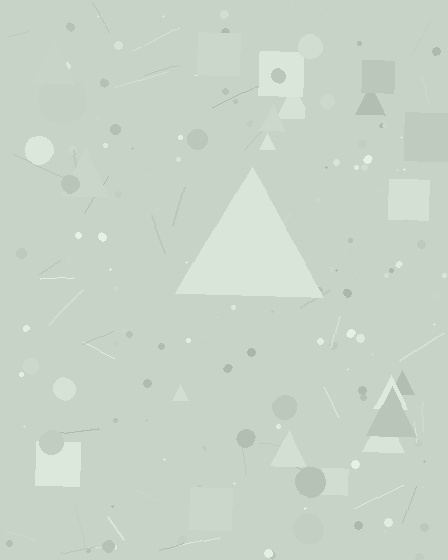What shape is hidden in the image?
A triangle is hidden in the image.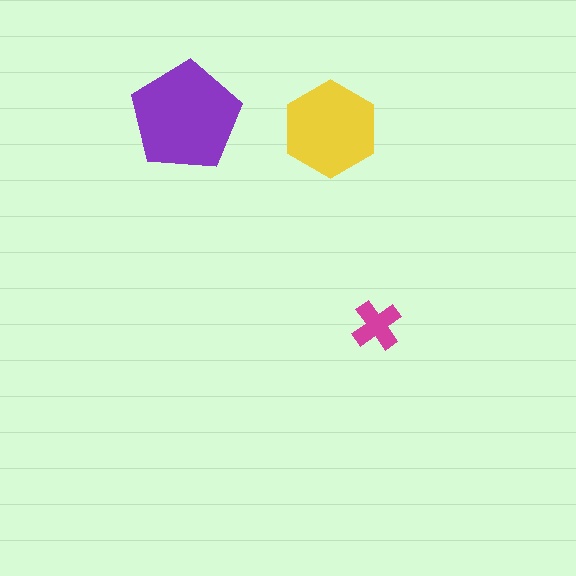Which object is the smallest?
The magenta cross.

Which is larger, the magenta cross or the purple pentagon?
The purple pentagon.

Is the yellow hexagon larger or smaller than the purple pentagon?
Smaller.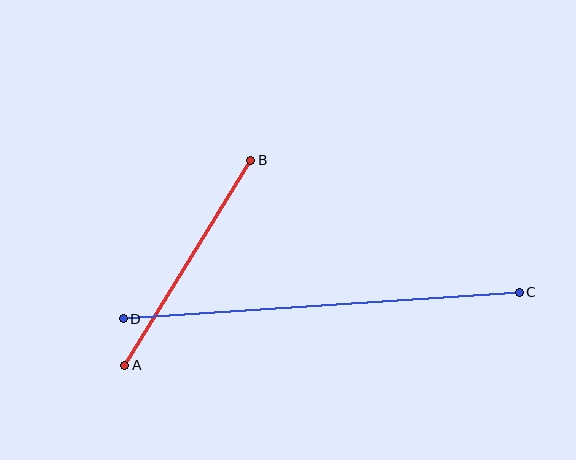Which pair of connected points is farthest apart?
Points C and D are farthest apart.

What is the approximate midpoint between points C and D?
The midpoint is at approximately (321, 305) pixels.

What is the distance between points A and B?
The distance is approximately 241 pixels.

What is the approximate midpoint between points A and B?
The midpoint is at approximately (188, 263) pixels.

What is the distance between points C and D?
The distance is approximately 397 pixels.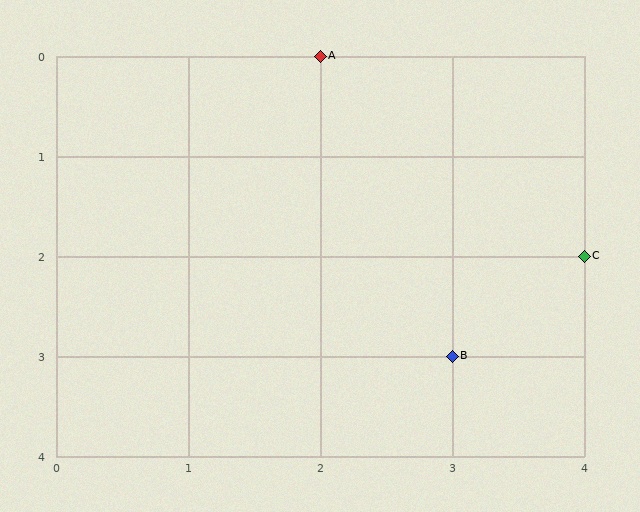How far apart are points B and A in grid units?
Points B and A are 1 column and 3 rows apart (about 3.2 grid units diagonally).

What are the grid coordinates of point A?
Point A is at grid coordinates (2, 0).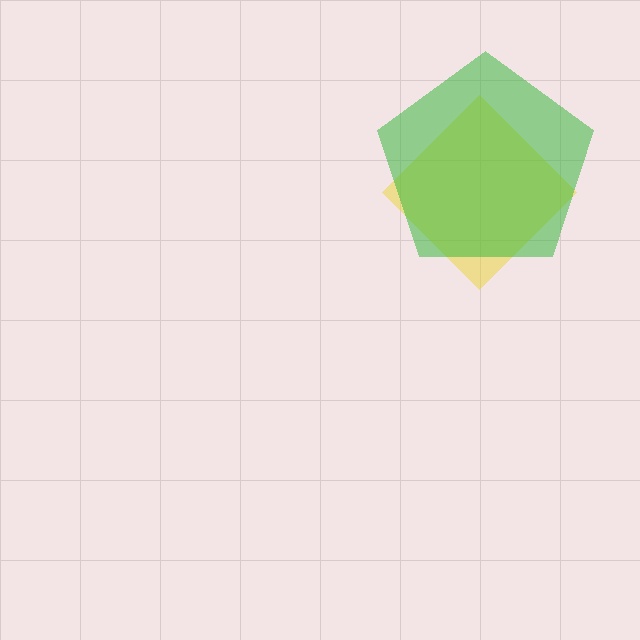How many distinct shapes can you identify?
There are 2 distinct shapes: a yellow diamond, a green pentagon.